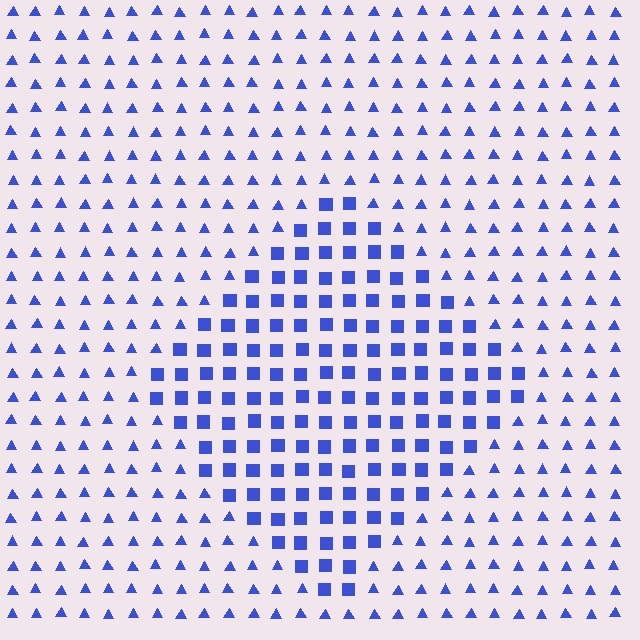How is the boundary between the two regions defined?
The boundary is defined by a change in element shape: squares inside vs. triangles outside. All elements share the same color and spacing.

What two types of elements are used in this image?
The image uses squares inside the diamond region and triangles outside it.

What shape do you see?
I see a diamond.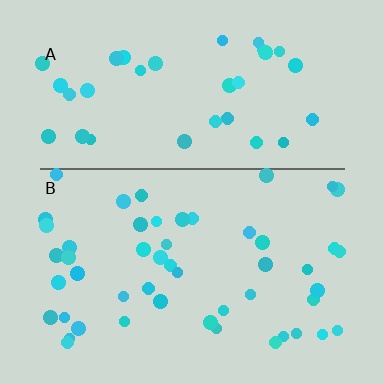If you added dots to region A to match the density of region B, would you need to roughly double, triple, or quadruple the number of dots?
Approximately double.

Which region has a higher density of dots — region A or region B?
B (the bottom).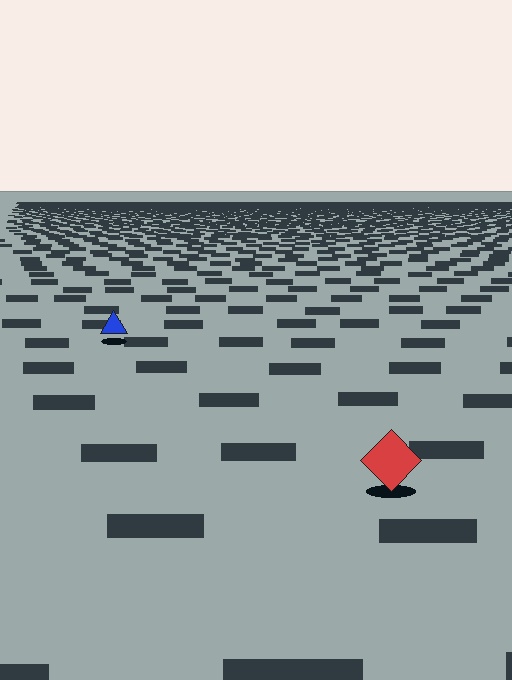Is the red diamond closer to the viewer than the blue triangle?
Yes. The red diamond is closer — you can tell from the texture gradient: the ground texture is coarser near it.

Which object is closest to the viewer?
The red diamond is closest. The texture marks near it are larger and more spread out.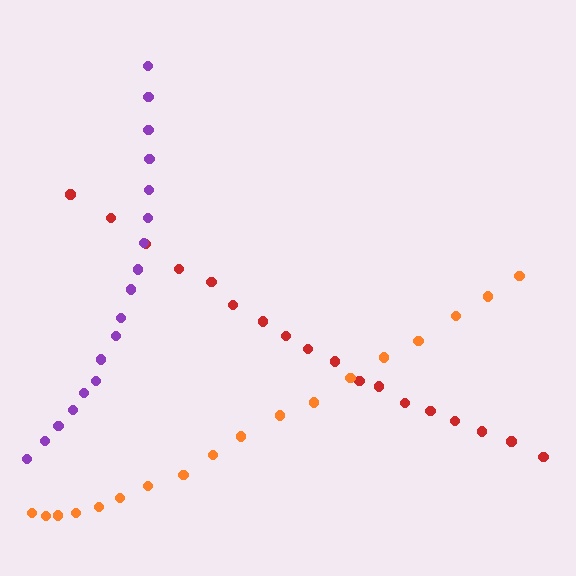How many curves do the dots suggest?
There are 3 distinct paths.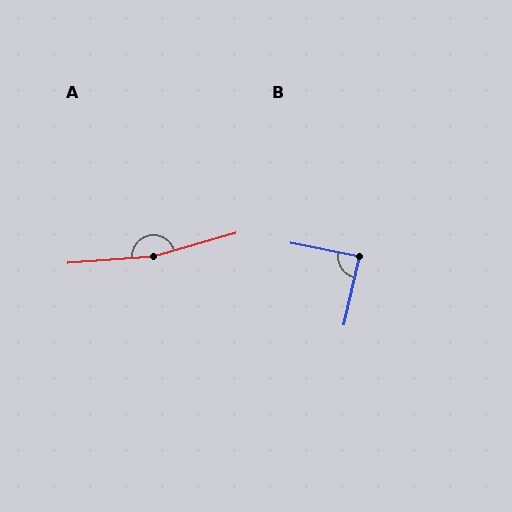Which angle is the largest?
A, at approximately 168 degrees.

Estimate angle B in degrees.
Approximately 88 degrees.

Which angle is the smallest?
B, at approximately 88 degrees.